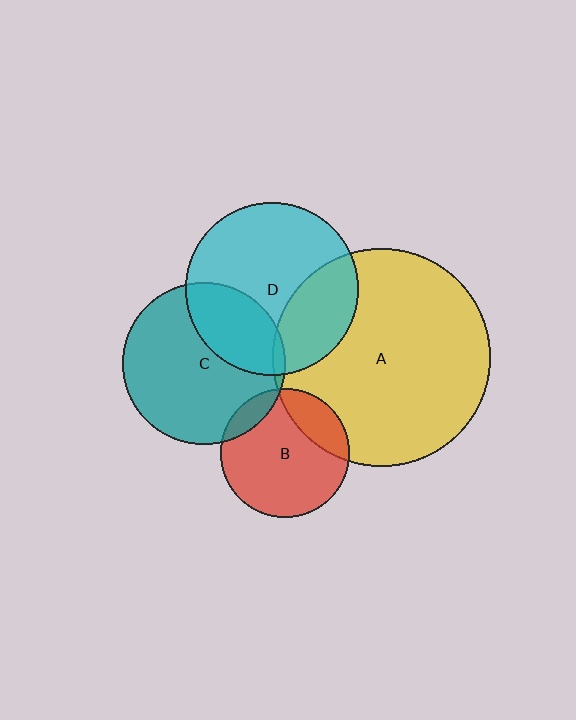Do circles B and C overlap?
Yes.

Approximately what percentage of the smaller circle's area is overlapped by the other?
Approximately 10%.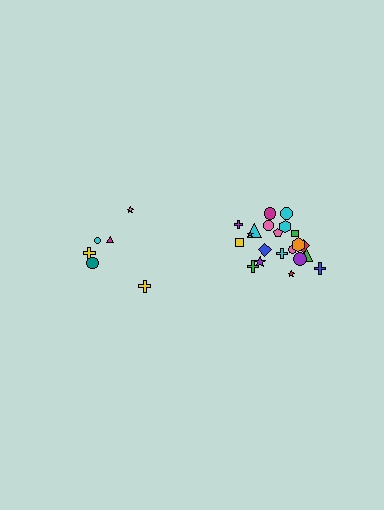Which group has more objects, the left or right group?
The right group.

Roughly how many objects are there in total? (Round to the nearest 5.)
Roughly 30 objects in total.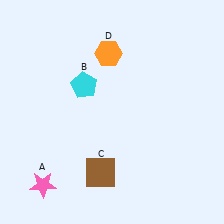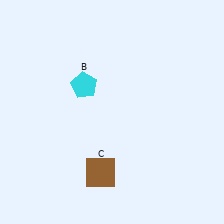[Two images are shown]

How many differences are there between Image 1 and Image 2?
There are 2 differences between the two images.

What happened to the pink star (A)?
The pink star (A) was removed in Image 2. It was in the bottom-left area of Image 1.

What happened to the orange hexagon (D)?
The orange hexagon (D) was removed in Image 2. It was in the top-left area of Image 1.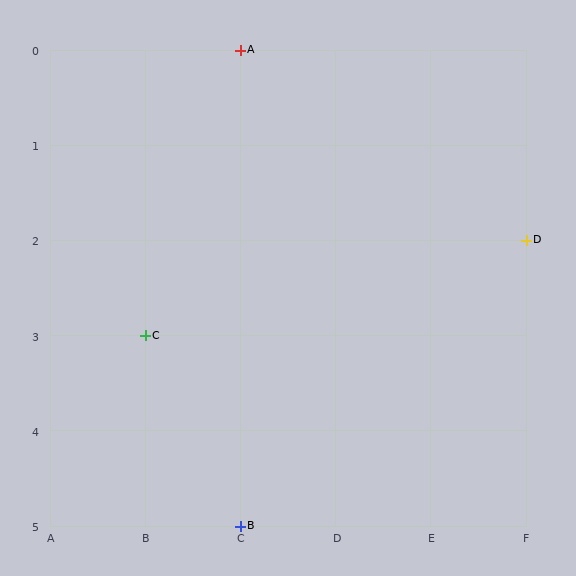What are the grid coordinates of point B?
Point B is at grid coordinates (C, 5).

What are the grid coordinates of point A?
Point A is at grid coordinates (C, 0).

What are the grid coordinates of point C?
Point C is at grid coordinates (B, 3).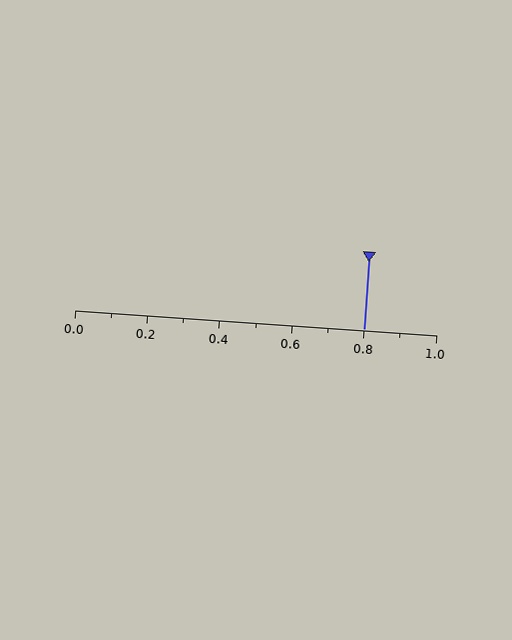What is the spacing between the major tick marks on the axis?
The major ticks are spaced 0.2 apart.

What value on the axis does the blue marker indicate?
The marker indicates approximately 0.8.